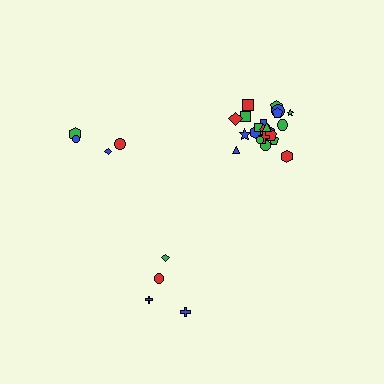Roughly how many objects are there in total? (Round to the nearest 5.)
Roughly 35 objects in total.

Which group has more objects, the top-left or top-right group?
The top-right group.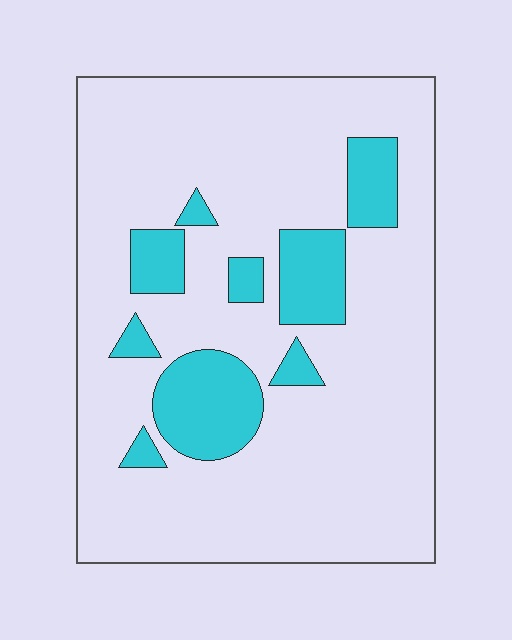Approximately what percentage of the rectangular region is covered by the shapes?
Approximately 20%.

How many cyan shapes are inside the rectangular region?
9.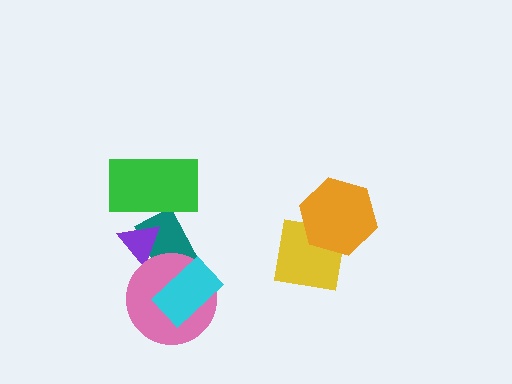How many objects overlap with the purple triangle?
2 objects overlap with the purple triangle.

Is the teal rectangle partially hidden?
Yes, it is partially covered by another shape.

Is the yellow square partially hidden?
Yes, it is partially covered by another shape.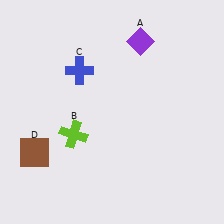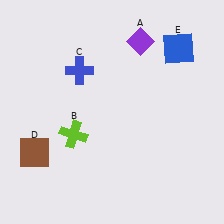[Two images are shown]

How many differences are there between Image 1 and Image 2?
There is 1 difference between the two images.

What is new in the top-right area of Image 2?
A blue square (E) was added in the top-right area of Image 2.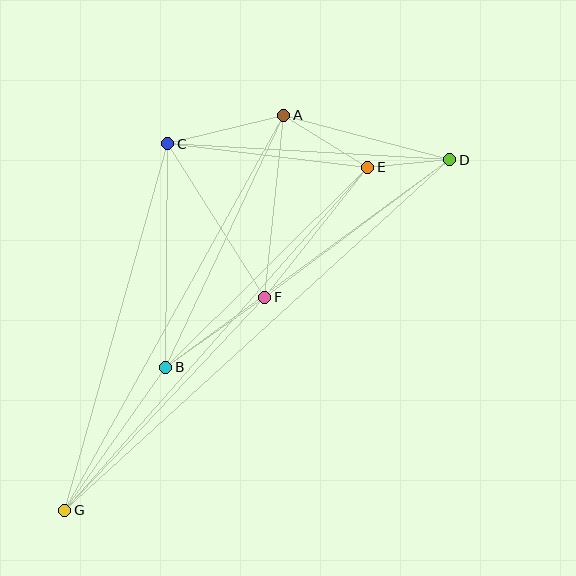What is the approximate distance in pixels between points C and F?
The distance between C and F is approximately 181 pixels.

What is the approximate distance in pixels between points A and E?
The distance between A and E is approximately 99 pixels.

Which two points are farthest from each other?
Points D and G are farthest from each other.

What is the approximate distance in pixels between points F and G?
The distance between F and G is approximately 292 pixels.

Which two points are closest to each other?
Points D and E are closest to each other.